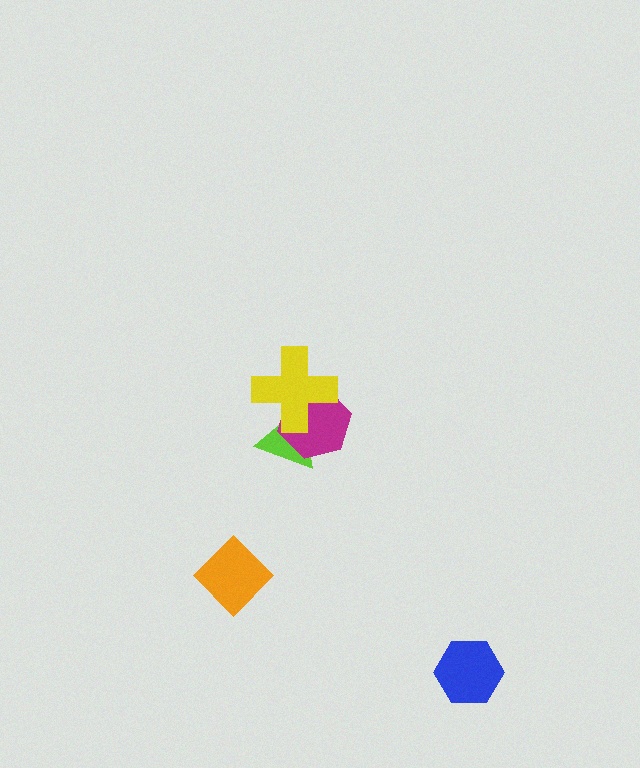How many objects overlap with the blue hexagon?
0 objects overlap with the blue hexagon.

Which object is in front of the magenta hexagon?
The yellow cross is in front of the magenta hexagon.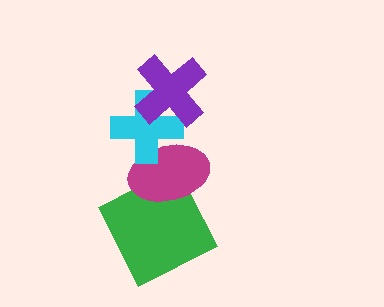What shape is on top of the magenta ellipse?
The cyan cross is on top of the magenta ellipse.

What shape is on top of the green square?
The magenta ellipse is on top of the green square.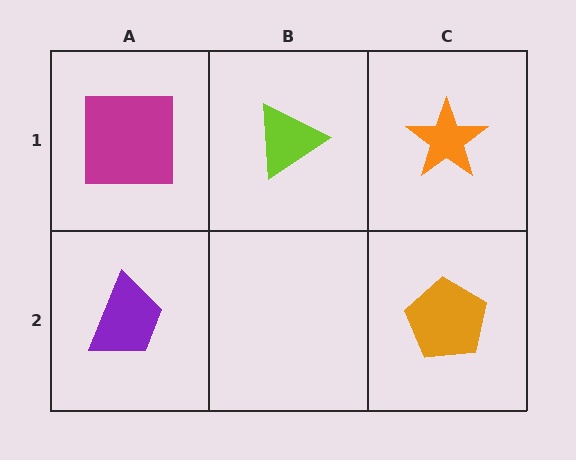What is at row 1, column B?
A lime triangle.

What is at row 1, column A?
A magenta square.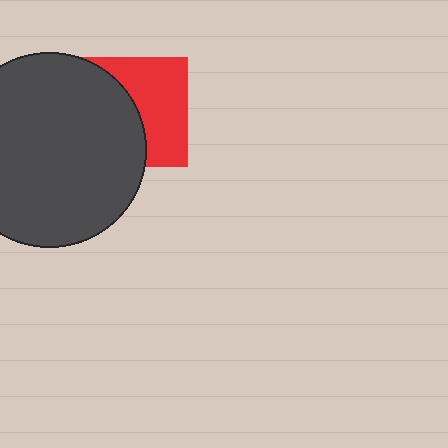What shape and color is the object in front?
The object in front is a dark gray circle.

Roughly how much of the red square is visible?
About half of it is visible (roughly 50%).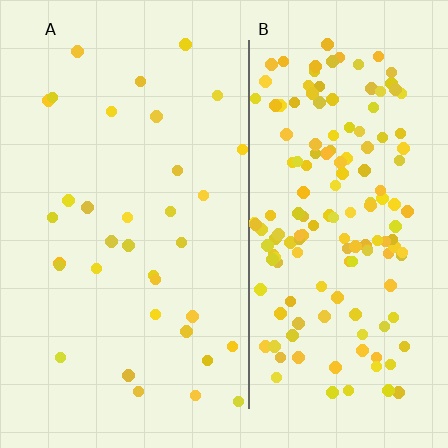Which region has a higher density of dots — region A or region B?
B (the right).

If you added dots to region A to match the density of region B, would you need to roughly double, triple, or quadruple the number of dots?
Approximately quadruple.